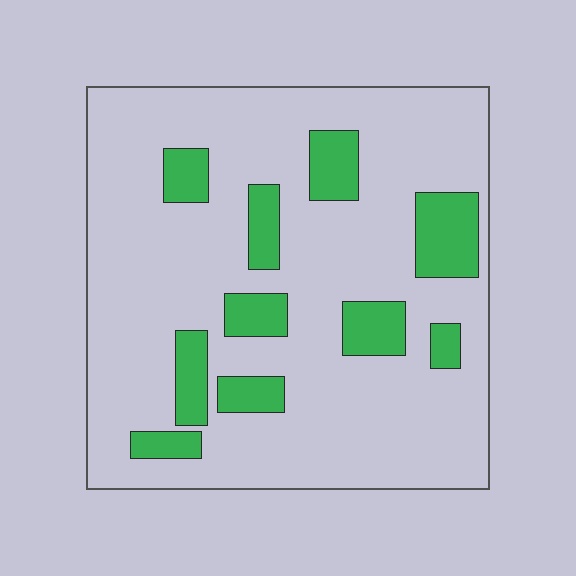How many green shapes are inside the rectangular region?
10.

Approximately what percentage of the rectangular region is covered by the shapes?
Approximately 20%.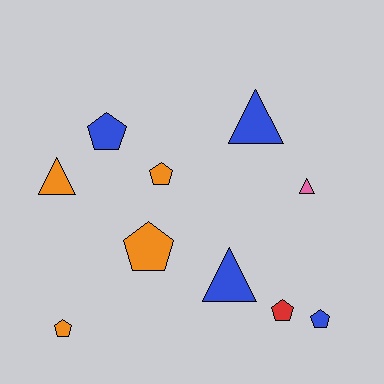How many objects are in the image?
There are 10 objects.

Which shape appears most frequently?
Pentagon, with 6 objects.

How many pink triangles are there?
There is 1 pink triangle.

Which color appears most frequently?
Blue, with 4 objects.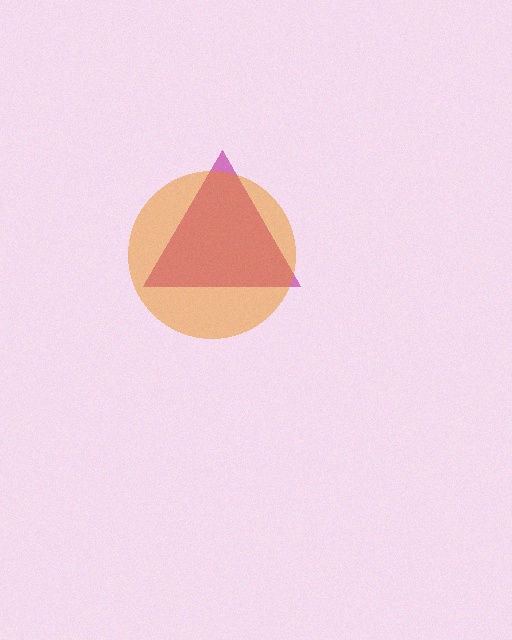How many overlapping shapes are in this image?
There are 2 overlapping shapes in the image.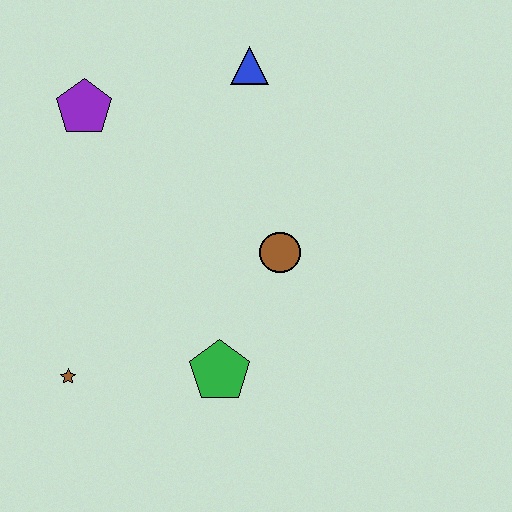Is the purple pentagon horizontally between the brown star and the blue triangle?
Yes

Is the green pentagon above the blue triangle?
No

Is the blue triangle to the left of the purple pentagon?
No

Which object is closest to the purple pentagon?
The blue triangle is closest to the purple pentagon.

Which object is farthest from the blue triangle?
The brown star is farthest from the blue triangle.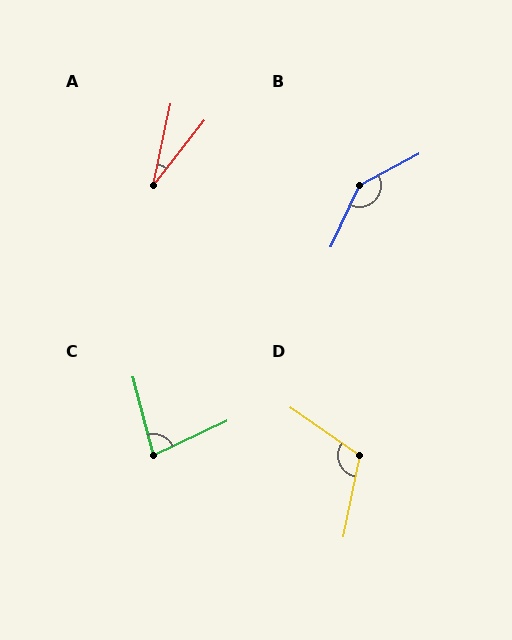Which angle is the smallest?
A, at approximately 26 degrees.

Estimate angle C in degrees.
Approximately 80 degrees.